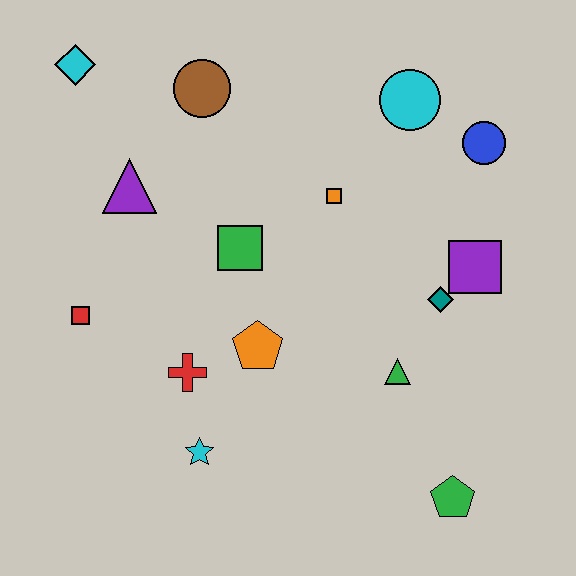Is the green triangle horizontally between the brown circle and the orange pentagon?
No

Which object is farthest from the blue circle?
The red square is farthest from the blue circle.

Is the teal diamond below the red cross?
No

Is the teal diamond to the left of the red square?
No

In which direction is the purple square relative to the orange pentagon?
The purple square is to the right of the orange pentagon.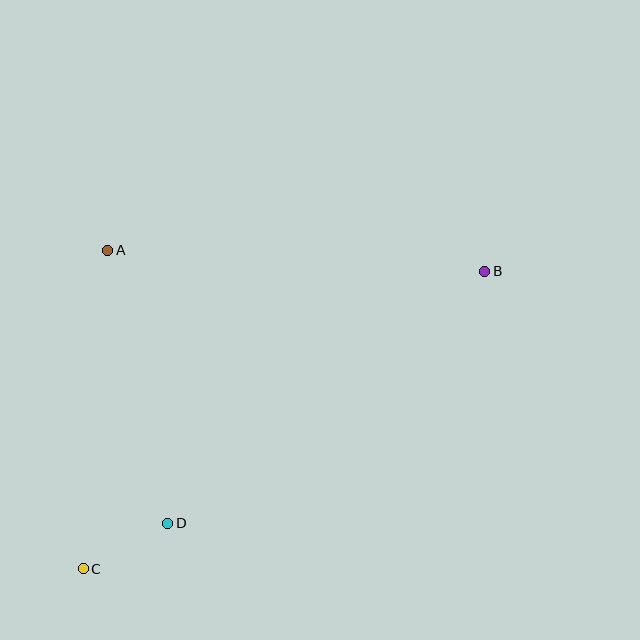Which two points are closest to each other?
Points C and D are closest to each other.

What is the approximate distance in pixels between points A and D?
The distance between A and D is approximately 280 pixels.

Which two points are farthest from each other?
Points B and C are farthest from each other.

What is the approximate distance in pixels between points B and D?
The distance between B and D is approximately 405 pixels.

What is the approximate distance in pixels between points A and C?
The distance between A and C is approximately 319 pixels.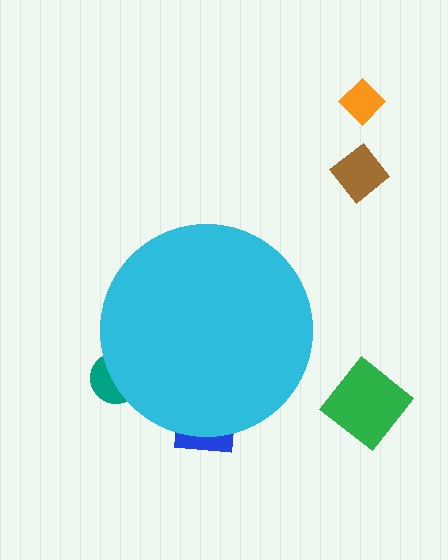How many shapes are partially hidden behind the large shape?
2 shapes are partially hidden.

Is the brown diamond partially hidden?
No, the brown diamond is fully visible.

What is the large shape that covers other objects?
A cyan circle.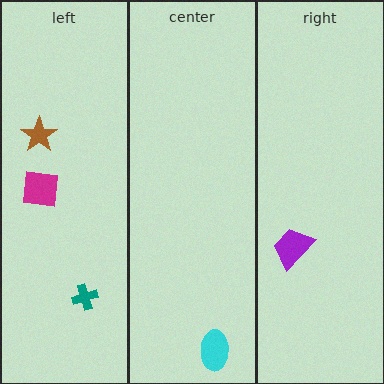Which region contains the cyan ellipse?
The center region.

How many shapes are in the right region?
1.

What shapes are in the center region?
The cyan ellipse.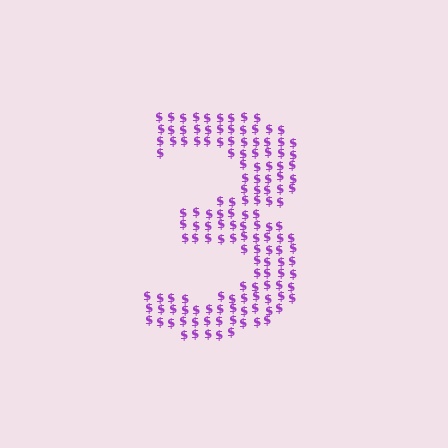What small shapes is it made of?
It is made of small dollar signs.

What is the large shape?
The large shape is the digit 3.